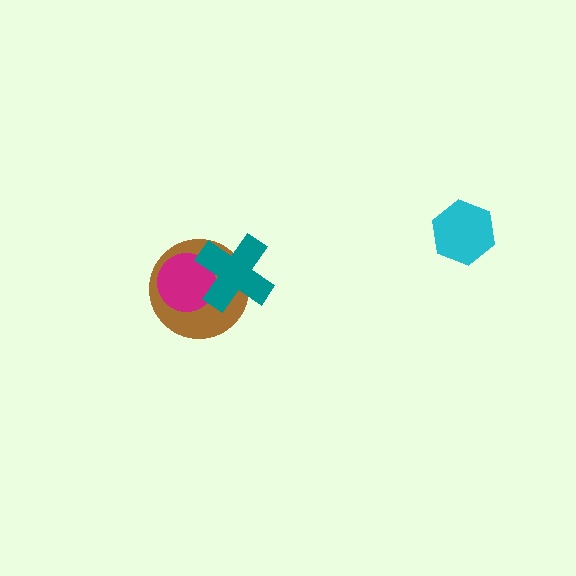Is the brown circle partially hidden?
Yes, it is partially covered by another shape.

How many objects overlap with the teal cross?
2 objects overlap with the teal cross.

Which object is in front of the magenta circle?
The teal cross is in front of the magenta circle.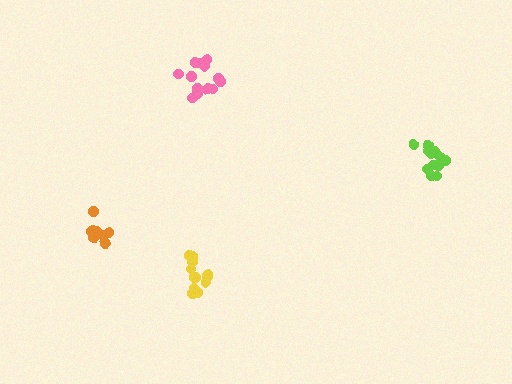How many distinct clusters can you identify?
There are 4 distinct clusters.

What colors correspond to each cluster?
The clusters are colored: pink, yellow, orange, lime.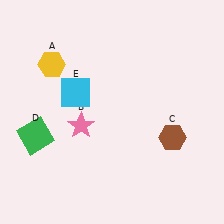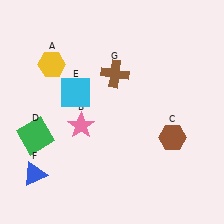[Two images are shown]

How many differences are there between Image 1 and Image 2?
There are 2 differences between the two images.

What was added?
A blue triangle (F), a brown cross (G) were added in Image 2.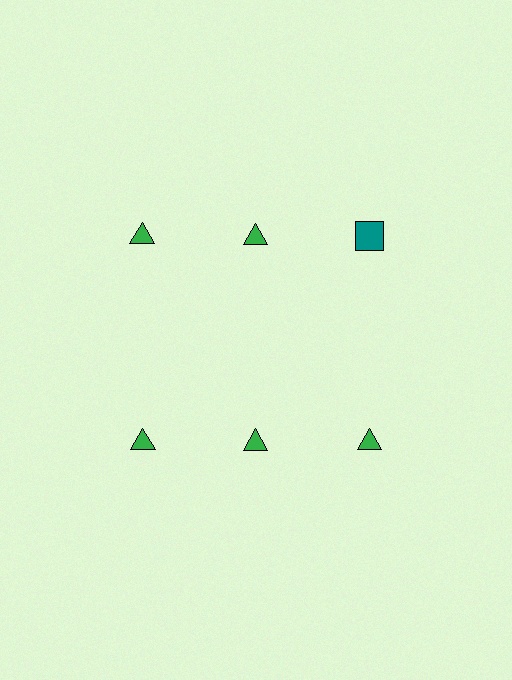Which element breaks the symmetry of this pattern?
The teal square in the top row, center column breaks the symmetry. All other shapes are green triangles.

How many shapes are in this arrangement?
There are 6 shapes arranged in a grid pattern.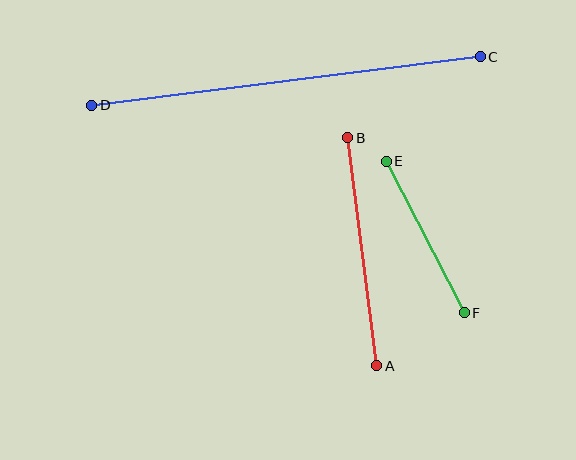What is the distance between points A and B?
The distance is approximately 230 pixels.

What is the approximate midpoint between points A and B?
The midpoint is at approximately (362, 252) pixels.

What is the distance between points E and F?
The distance is approximately 171 pixels.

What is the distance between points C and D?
The distance is approximately 392 pixels.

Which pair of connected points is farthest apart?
Points C and D are farthest apart.